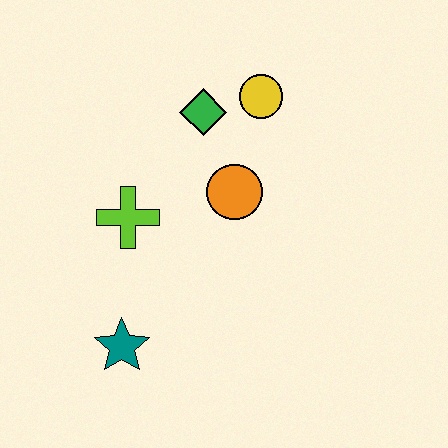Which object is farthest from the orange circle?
The teal star is farthest from the orange circle.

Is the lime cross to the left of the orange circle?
Yes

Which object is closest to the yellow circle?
The green diamond is closest to the yellow circle.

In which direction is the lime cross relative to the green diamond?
The lime cross is below the green diamond.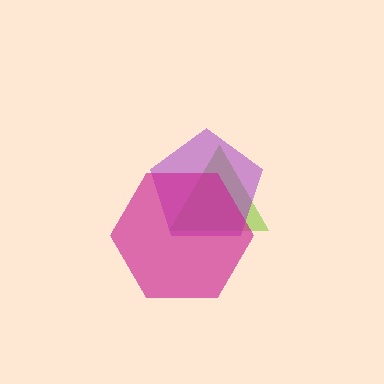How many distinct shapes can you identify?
There are 3 distinct shapes: a lime triangle, a purple pentagon, a magenta hexagon.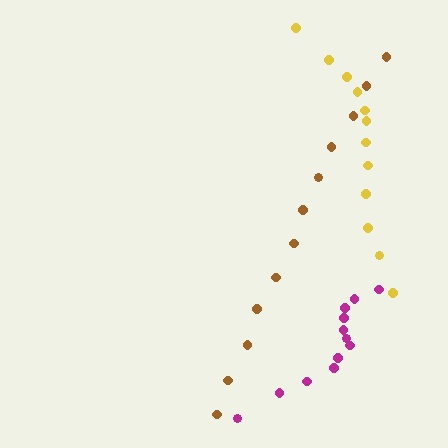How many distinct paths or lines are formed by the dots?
There are 3 distinct paths.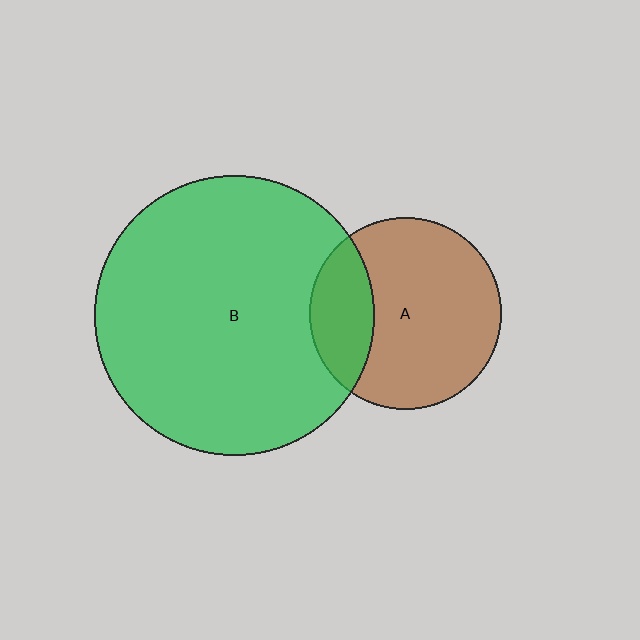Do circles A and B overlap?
Yes.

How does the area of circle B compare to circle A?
Approximately 2.1 times.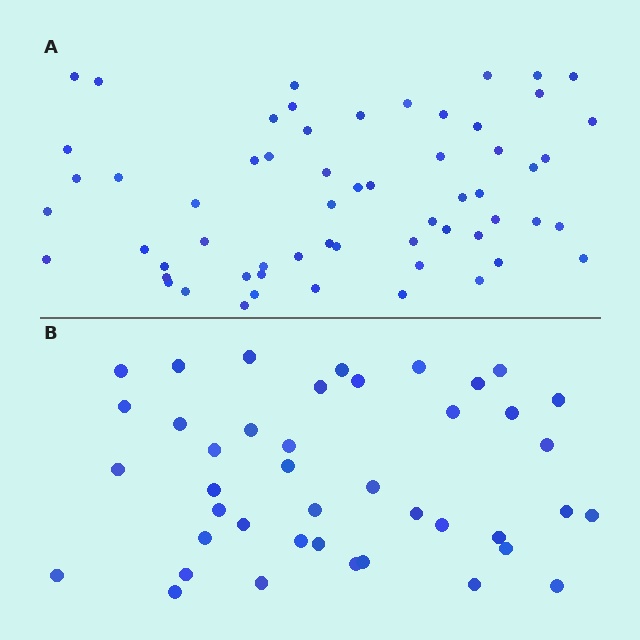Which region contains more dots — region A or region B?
Region A (the top region) has more dots.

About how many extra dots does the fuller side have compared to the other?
Region A has approximately 20 more dots than region B.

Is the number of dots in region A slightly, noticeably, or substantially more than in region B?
Region A has noticeably more, but not dramatically so. The ratio is roughly 1.4 to 1.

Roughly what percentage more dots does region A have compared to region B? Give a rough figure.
About 45% more.